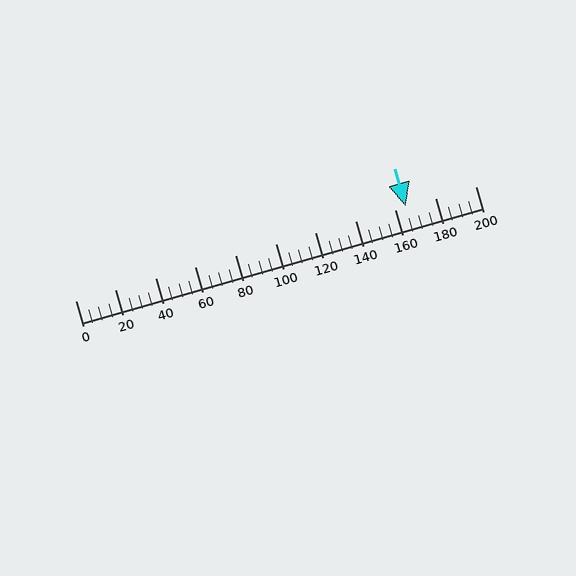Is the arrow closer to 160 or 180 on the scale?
The arrow is closer to 160.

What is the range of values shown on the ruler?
The ruler shows values from 0 to 200.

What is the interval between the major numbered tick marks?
The major tick marks are spaced 20 units apart.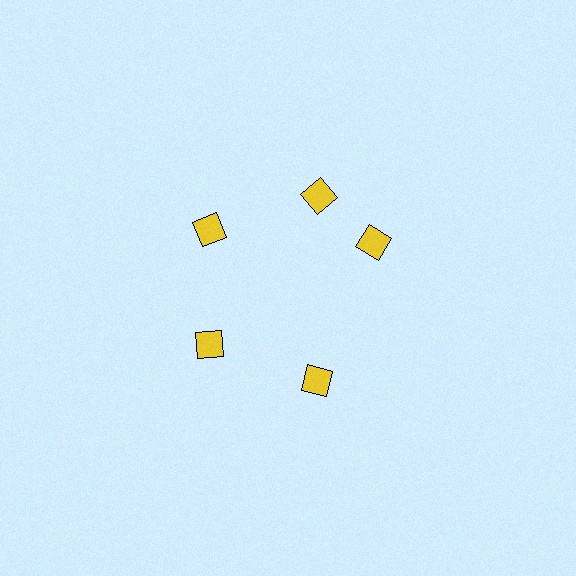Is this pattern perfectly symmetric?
No. The 5 yellow diamonds are arranged in a ring, but one element near the 3 o'clock position is rotated out of alignment along the ring, breaking the 5-fold rotational symmetry.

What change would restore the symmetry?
The symmetry would be restored by rotating it back into even spacing with its neighbors so that all 5 diamonds sit at equal angles and equal distance from the center.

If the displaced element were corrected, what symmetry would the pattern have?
It would have 5-fold rotational symmetry — the pattern would map onto itself every 72 degrees.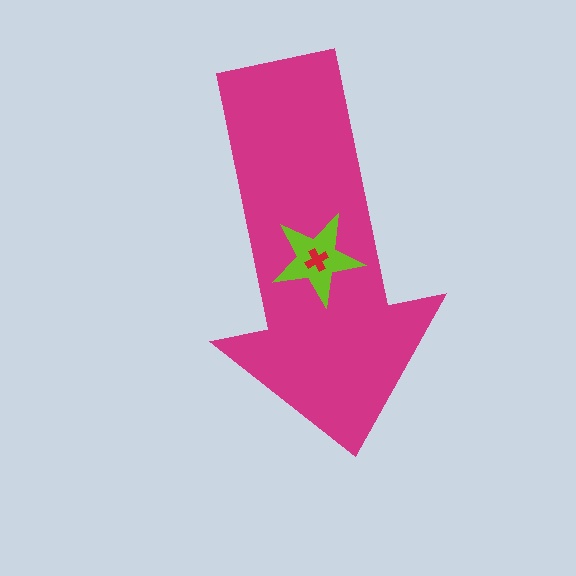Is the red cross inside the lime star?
Yes.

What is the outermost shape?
The magenta arrow.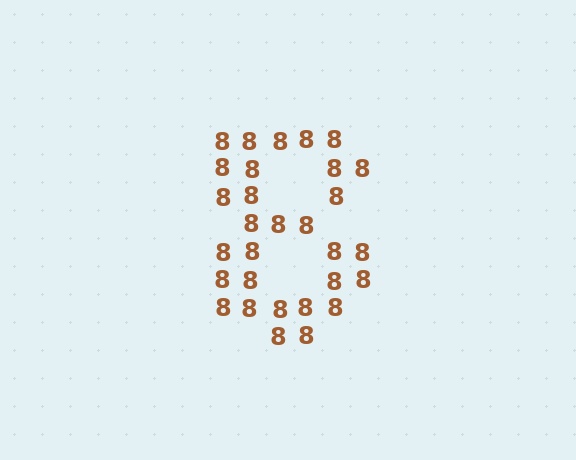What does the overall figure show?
The overall figure shows the digit 8.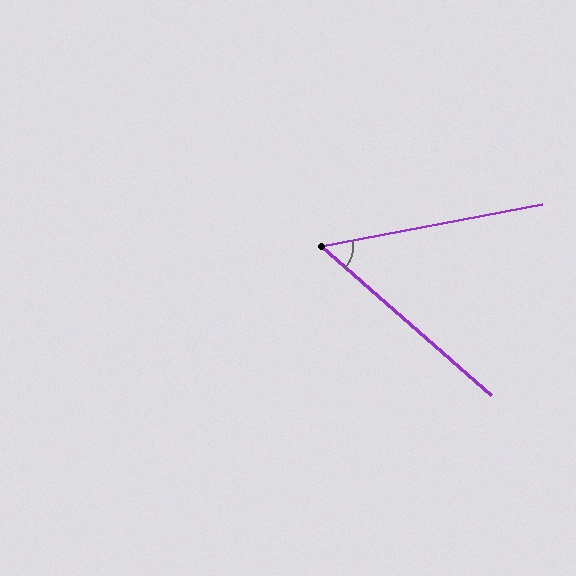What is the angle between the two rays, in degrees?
Approximately 52 degrees.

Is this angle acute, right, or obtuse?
It is acute.